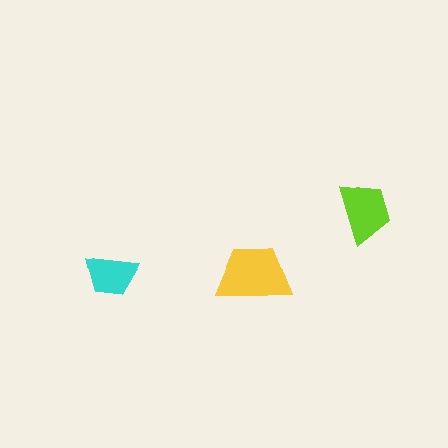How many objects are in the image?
There are 3 objects in the image.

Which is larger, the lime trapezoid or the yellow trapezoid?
The yellow one.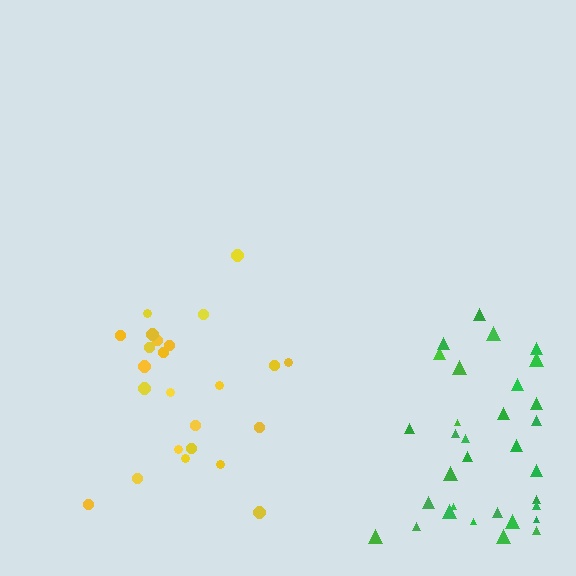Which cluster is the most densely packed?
Green.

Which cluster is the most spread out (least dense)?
Yellow.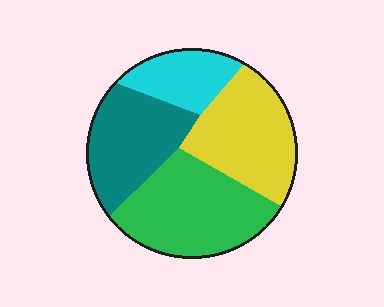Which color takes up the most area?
Green, at roughly 35%.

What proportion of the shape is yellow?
Yellow covers about 30% of the shape.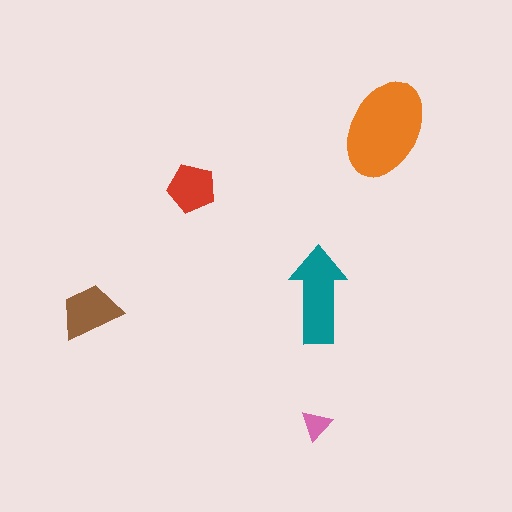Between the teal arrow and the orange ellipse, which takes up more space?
The orange ellipse.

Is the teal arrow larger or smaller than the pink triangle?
Larger.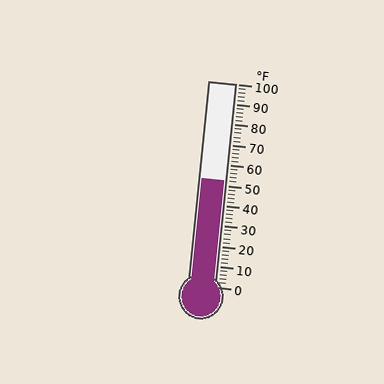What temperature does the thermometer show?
The thermometer shows approximately 52°F.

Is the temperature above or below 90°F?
The temperature is below 90°F.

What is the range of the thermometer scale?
The thermometer scale ranges from 0°F to 100°F.